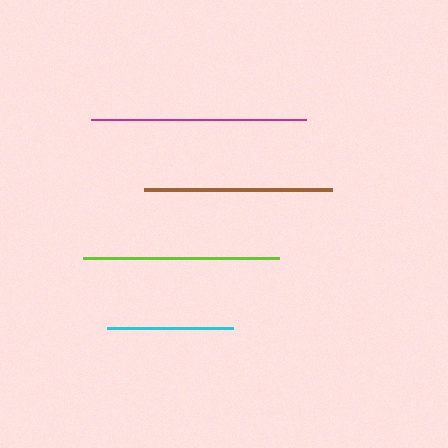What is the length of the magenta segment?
The magenta segment is approximately 215 pixels long.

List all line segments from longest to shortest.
From longest to shortest: magenta, lime, brown, cyan.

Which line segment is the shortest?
The cyan line is the shortest at approximately 127 pixels.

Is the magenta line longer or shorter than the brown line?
The magenta line is longer than the brown line.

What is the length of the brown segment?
The brown segment is approximately 188 pixels long.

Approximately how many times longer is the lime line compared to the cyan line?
The lime line is approximately 1.5 times the length of the cyan line.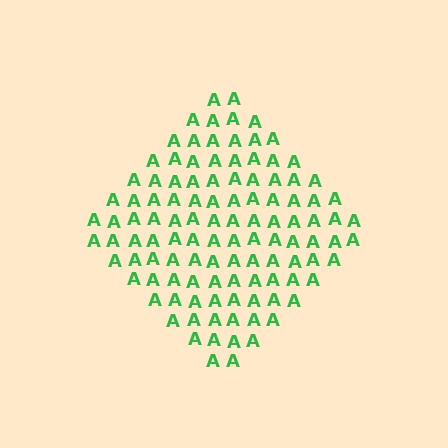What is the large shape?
The large shape is a diamond.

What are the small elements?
The small elements are letter A's.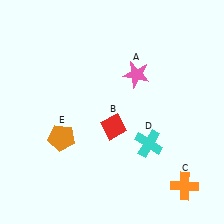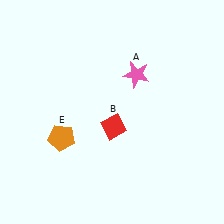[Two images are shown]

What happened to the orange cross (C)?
The orange cross (C) was removed in Image 2. It was in the bottom-right area of Image 1.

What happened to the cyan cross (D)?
The cyan cross (D) was removed in Image 2. It was in the bottom-right area of Image 1.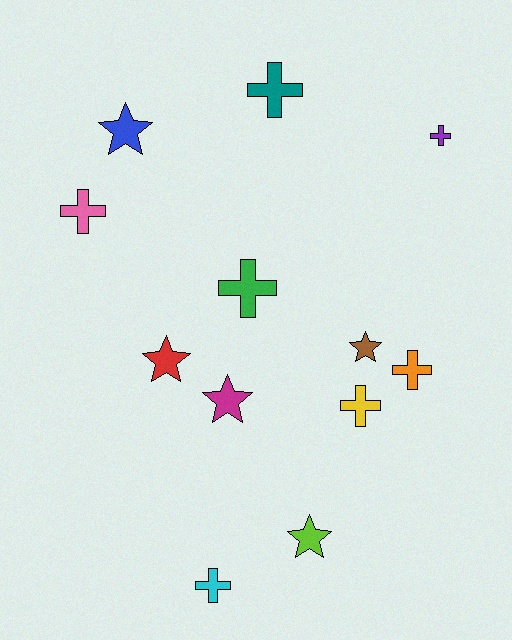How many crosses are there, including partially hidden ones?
There are 7 crosses.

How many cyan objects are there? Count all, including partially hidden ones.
There is 1 cyan object.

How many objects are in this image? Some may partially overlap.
There are 12 objects.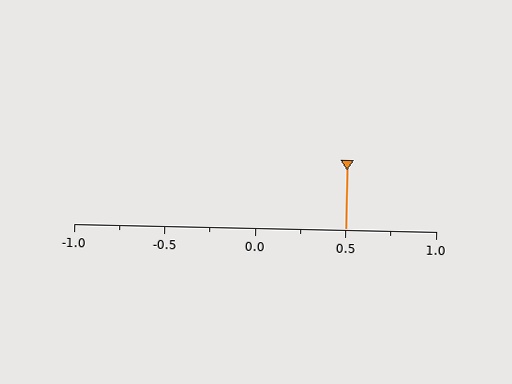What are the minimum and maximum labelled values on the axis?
The axis runs from -1.0 to 1.0.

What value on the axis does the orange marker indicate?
The marker indicates approximately 0.5.